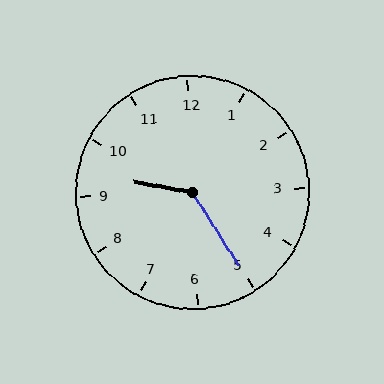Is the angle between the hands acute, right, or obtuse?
It is obtuse.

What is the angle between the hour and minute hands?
Approximately 132 degrees.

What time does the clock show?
9:25.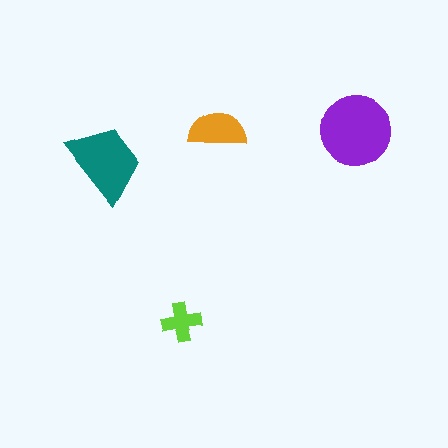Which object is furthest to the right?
The purple circle is rightmost.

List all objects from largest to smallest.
The purple circle, the teal trapezoid, the orange semicircle, the lime cross.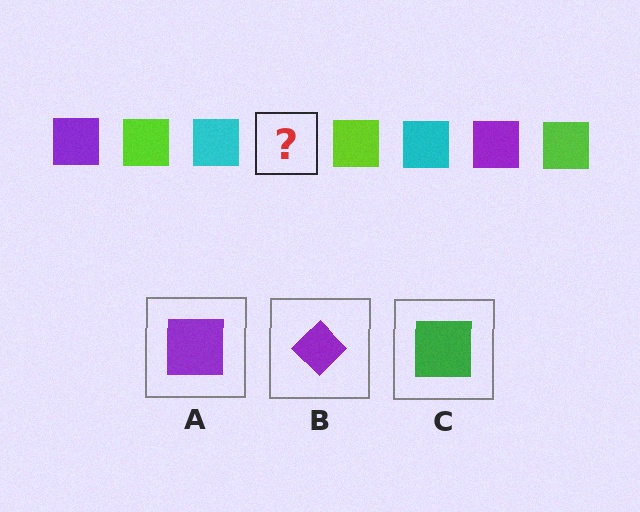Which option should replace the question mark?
Option A.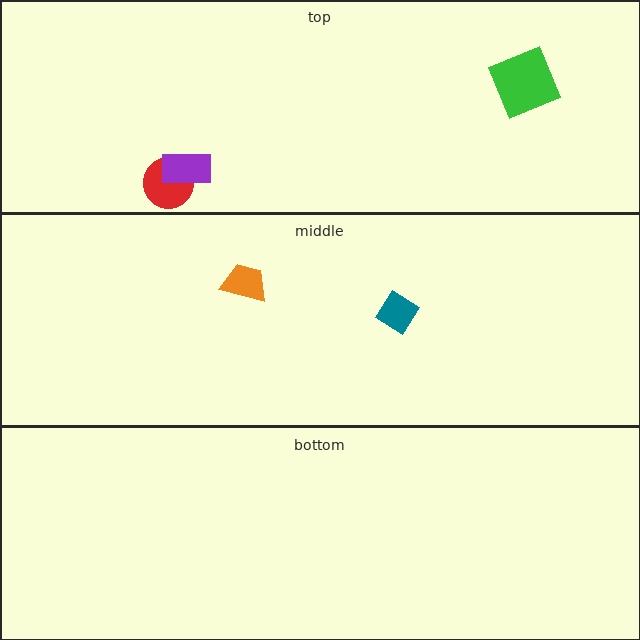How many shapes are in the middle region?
2.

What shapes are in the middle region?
The teal diamond, the orange trapezoid.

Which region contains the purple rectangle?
The top region.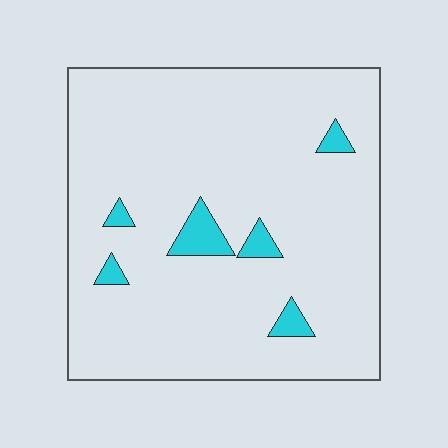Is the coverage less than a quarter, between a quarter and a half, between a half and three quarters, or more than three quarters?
Less than a quarter.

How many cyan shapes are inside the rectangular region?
6.